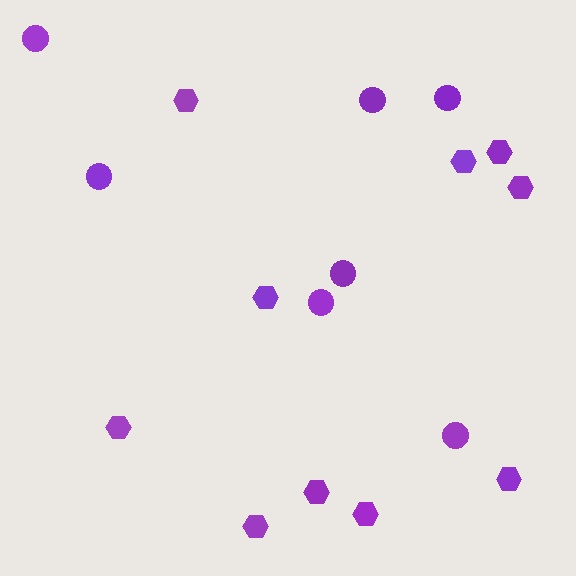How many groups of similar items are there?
There are 2 groups: one group of circles (7) and one group of hexagons (10).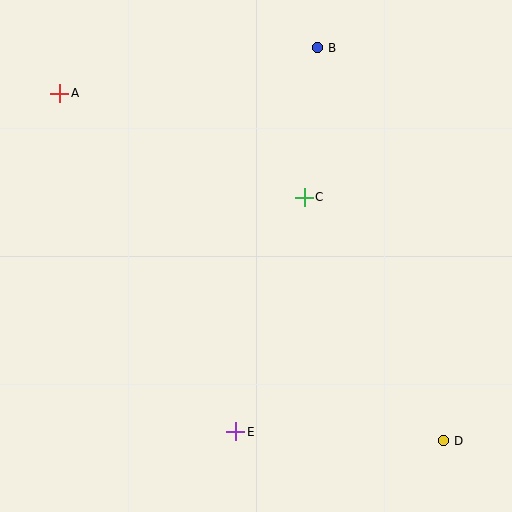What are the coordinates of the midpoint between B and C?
The midpoint between B and C is at (311, 123).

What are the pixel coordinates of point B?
Point B is at (317, 48).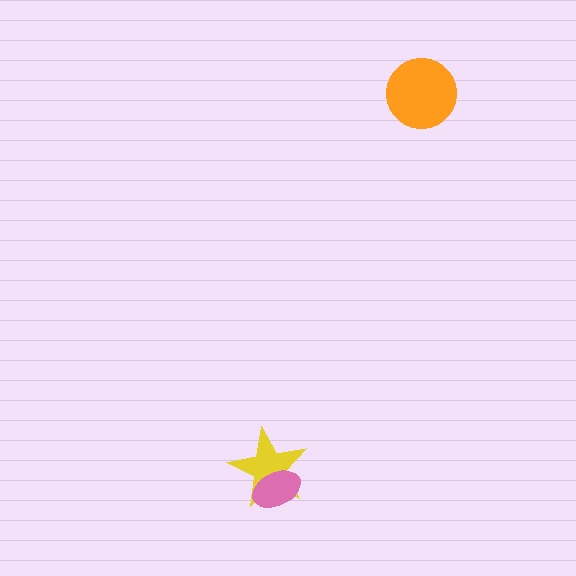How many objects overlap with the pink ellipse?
1 object overlaps with the pink ellipse.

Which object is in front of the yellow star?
The pink ellipse is in front of the yellow star.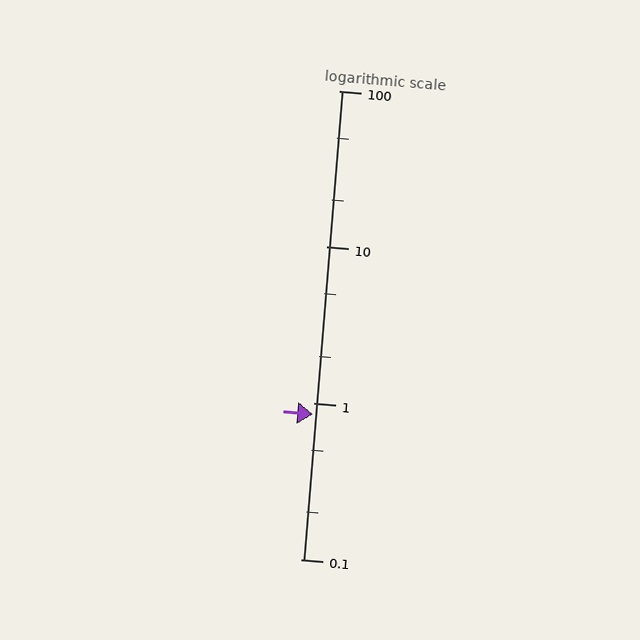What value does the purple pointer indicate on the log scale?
The pointer indicates approximately 0.85.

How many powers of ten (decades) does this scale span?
The scale spans 3 decades, from 0.1 to 100.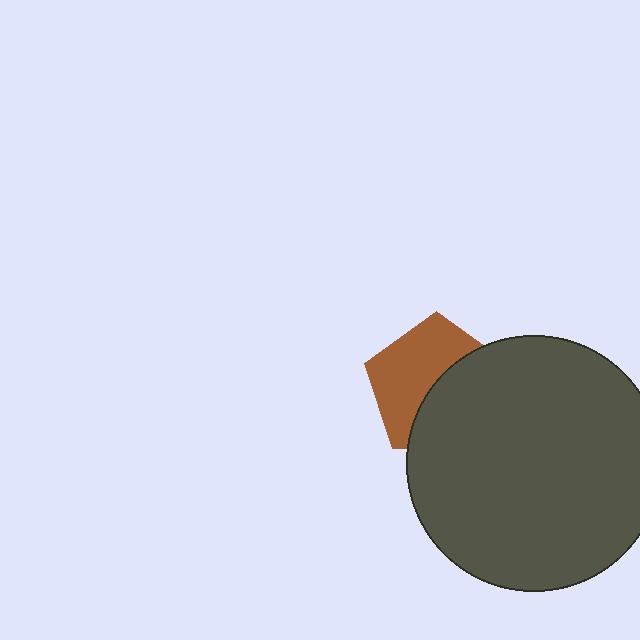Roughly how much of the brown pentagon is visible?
About half of it is visible (roughly 51%).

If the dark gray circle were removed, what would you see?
You would see the complete brown pentagon.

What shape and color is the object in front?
The object in front is a dark gray circle.